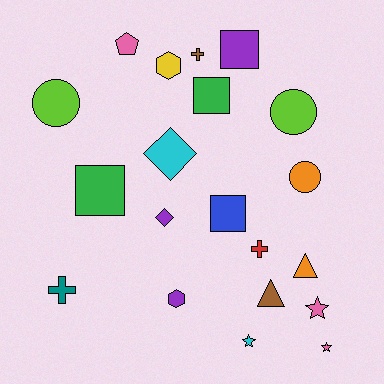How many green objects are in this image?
There are 2 green objects.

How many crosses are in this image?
There are 3 crosses.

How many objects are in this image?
There are 20 objects.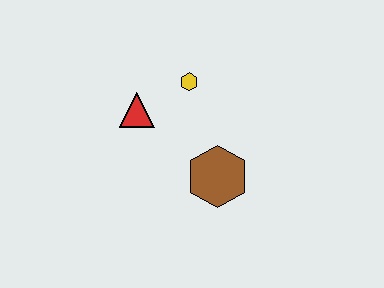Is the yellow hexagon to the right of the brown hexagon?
No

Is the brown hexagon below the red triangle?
Yes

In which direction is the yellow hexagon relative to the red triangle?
The yellow hexagon is to the right of the red triangle.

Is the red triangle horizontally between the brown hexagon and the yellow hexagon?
No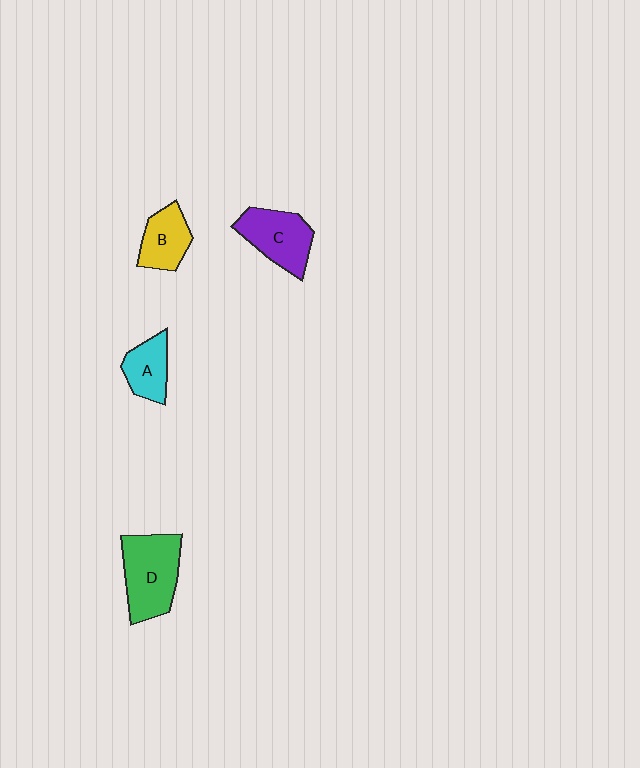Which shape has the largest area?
Shape D (green).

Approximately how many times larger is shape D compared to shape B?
Approximately 1.7 times.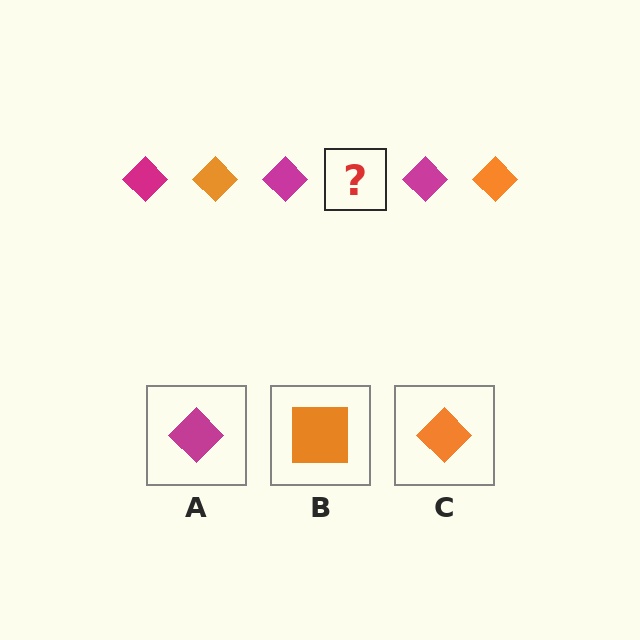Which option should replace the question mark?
Option C.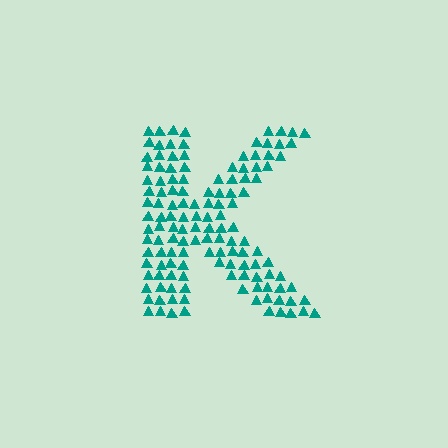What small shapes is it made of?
It is made of small triangles.